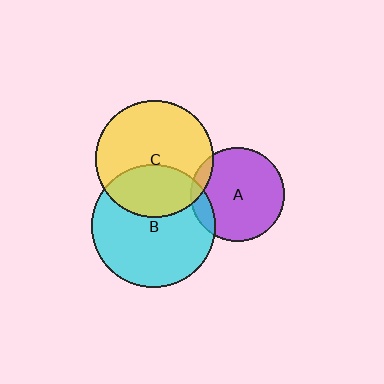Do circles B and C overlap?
Yes.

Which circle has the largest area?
Circle B (cyan).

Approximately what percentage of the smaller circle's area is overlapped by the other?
Approximately 35%.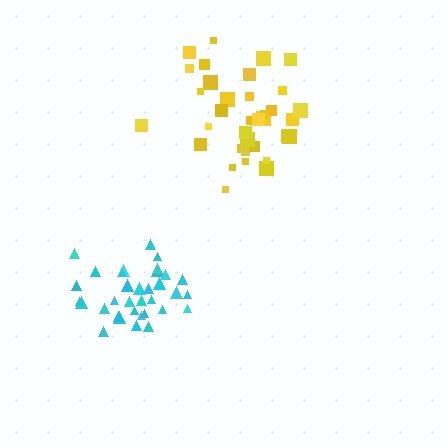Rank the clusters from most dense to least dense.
cyan, yellow.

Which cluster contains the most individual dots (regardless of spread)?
Yellow (35).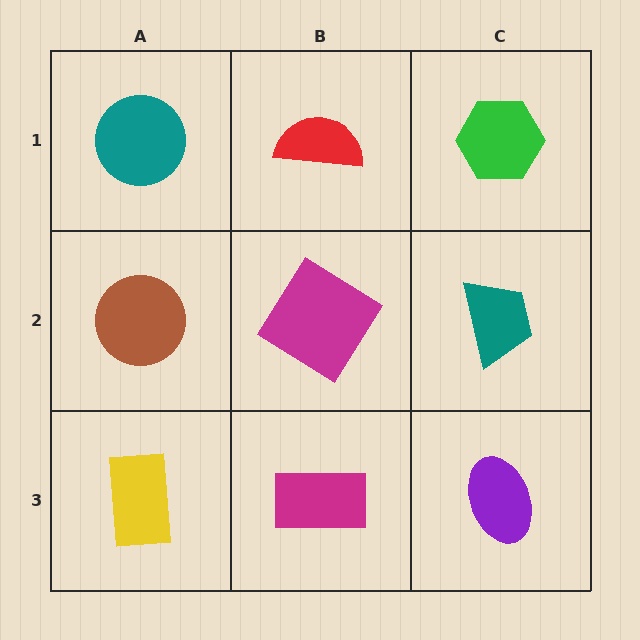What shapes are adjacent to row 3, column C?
A teal trapezoid (row 2, column C), a magenta rectangle (row 3, column B).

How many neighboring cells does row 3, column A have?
2.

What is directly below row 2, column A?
A yellow rectangle.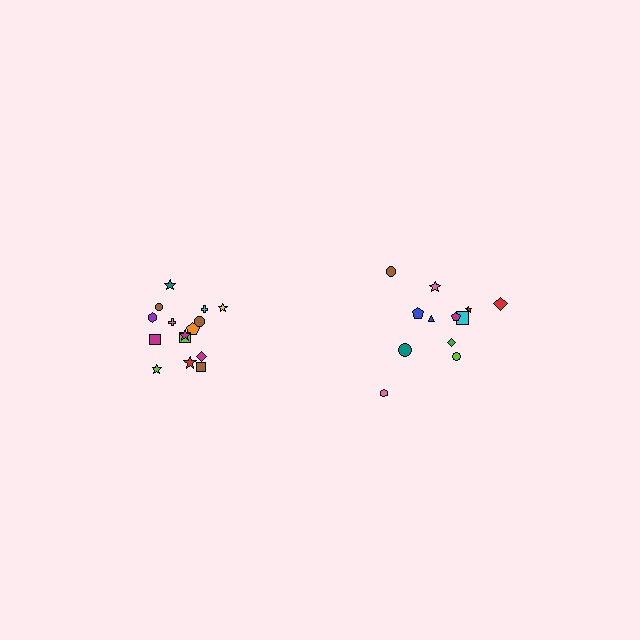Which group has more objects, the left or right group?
The left group.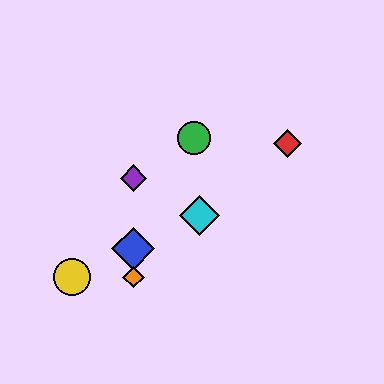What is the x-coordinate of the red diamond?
The red diamond is at x≈287.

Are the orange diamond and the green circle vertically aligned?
No, the orange diamond is at x≈133 and the green circle is at x≈194.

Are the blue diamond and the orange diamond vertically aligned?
Yes, both are at x≈133.